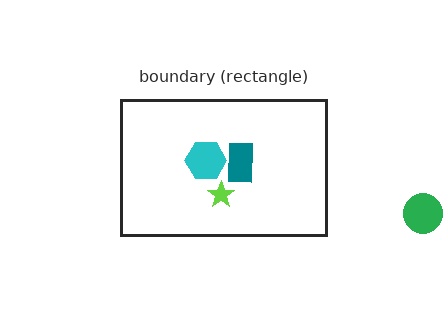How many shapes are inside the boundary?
3 inside, 1 outside.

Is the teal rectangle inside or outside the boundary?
Inside.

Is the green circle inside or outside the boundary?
Outside.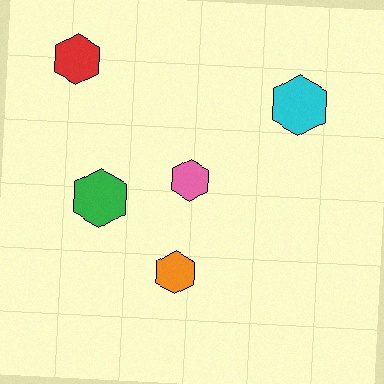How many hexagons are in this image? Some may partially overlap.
There are 5 hexagons.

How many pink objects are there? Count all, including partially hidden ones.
There is 1 pink object.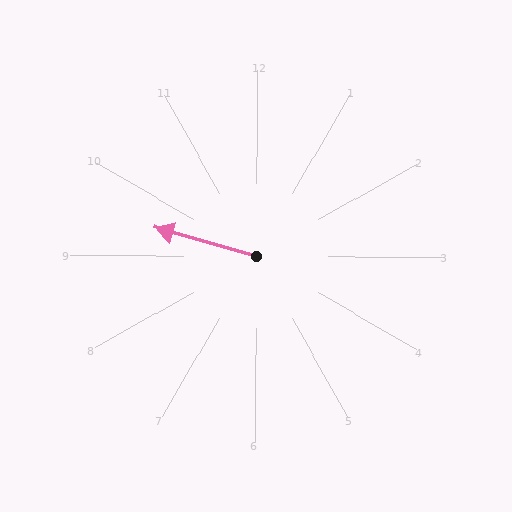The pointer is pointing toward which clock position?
Roughly 10 o'clock.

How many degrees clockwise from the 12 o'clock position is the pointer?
Approximately 285 degrees.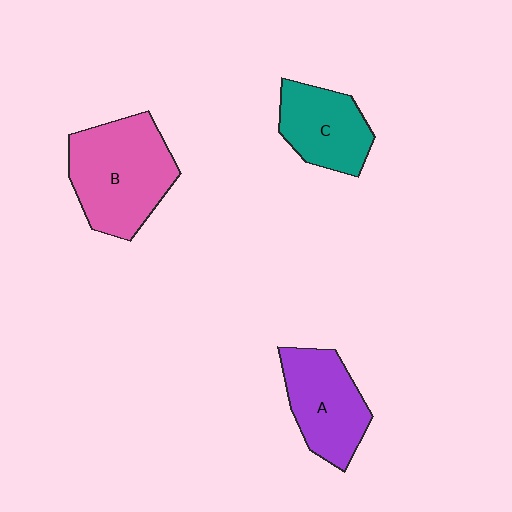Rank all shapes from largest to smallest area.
From largest to smallest: B (pink), A (purple), C (teal).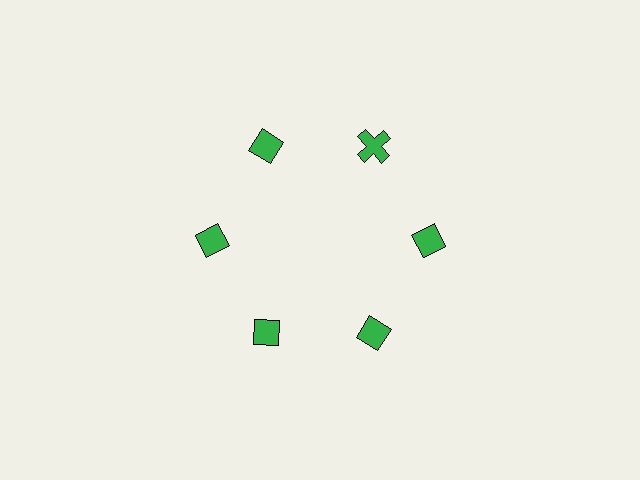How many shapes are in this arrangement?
There are 6 shapes arranged in a ring pattern.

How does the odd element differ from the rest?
It has a different shape: cross instead of diamond.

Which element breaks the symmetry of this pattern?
The green cross at roughly the 1 o'clock position breaks the symmetry. All other shapes are green diamonds.